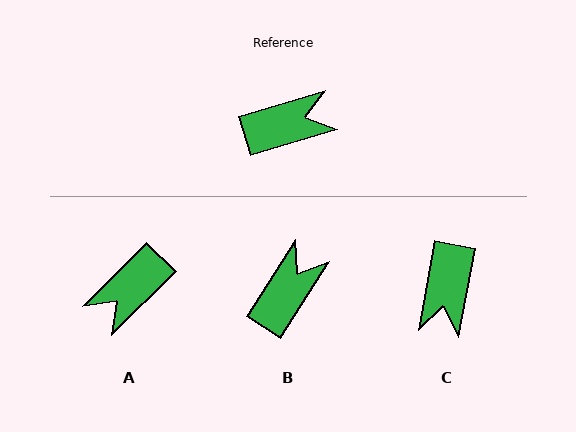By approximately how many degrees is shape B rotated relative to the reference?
Approximately 41 degrees counter-clockwise.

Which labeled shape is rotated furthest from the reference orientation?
A, about 152 degrees away.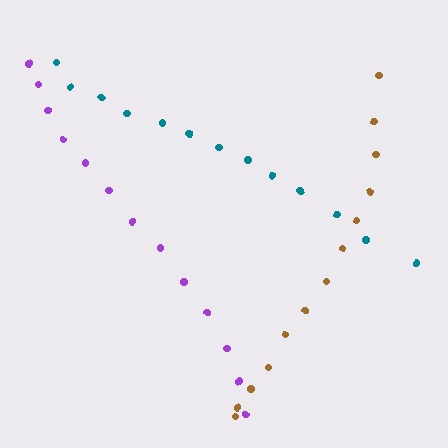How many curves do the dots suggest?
There are 3 distinct paths.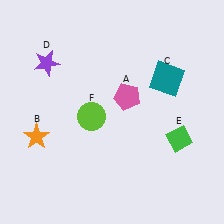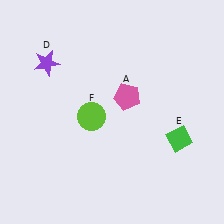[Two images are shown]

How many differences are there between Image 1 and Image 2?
There are 2 differences between the two images.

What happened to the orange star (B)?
The orange star (B) was removed in Image 2. It was in the bottom-left area of Image 1.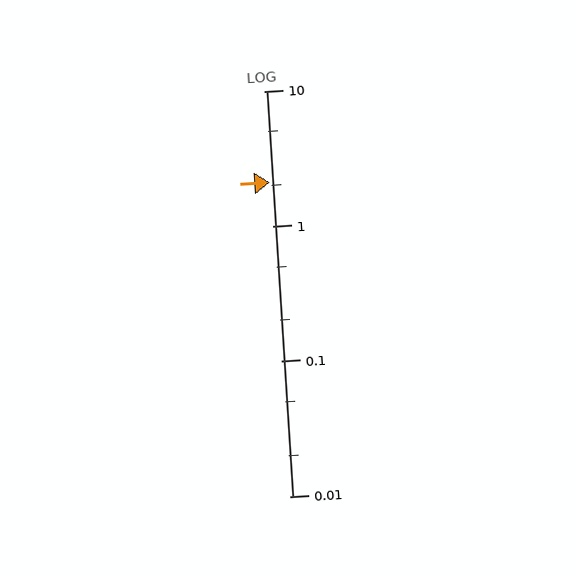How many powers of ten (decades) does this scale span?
The scale spans 3 decades, from 0.01 to 10.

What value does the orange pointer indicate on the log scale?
The pointer indicates approximately 2.1.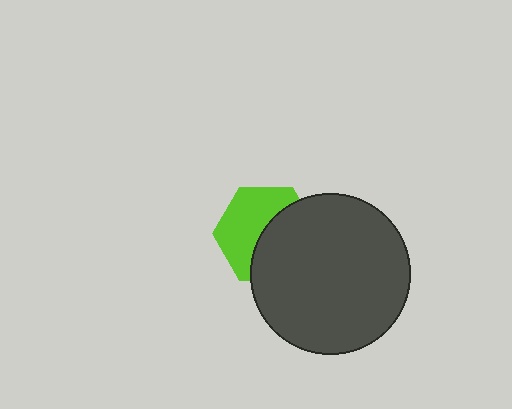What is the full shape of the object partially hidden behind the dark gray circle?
The partially hidden object is a lime hexagon.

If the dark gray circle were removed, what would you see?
You would see the complete lime hexagon.